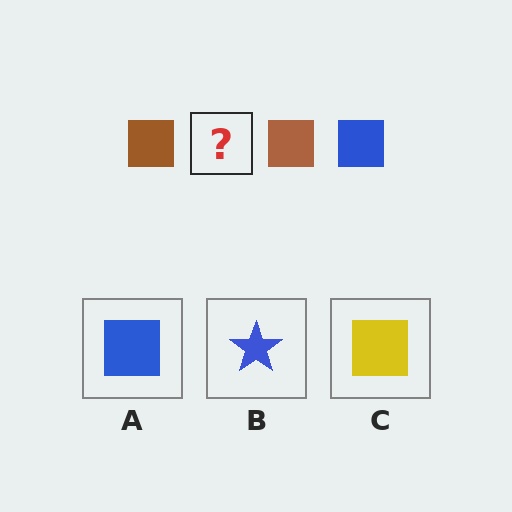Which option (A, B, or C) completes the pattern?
A.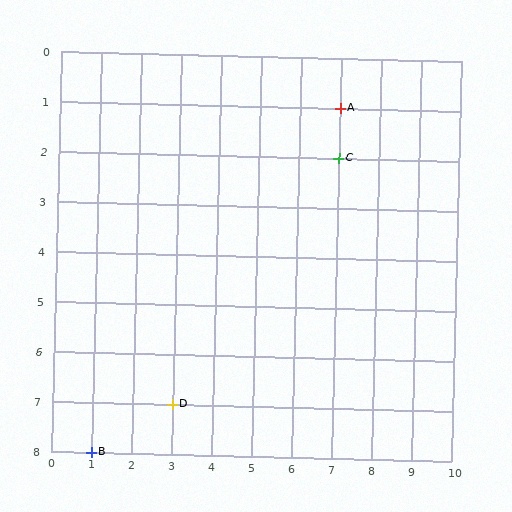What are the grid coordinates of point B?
Point B is at grid coordinates (1, 8).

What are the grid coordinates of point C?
Point C is at grid coordinates (7, 2).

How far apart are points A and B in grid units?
Points A and B are 6 columns and 7 rows apart (about 9.2 grid units diagonally).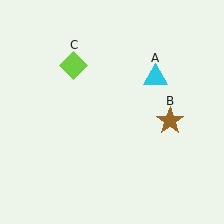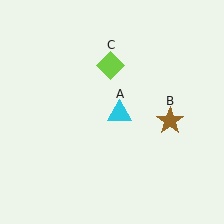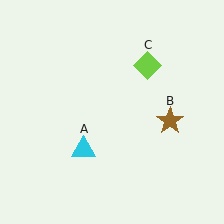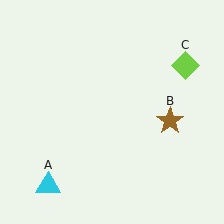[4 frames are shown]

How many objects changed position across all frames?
2 objects changed position: cyan triangle (object A), lime diamond (object C).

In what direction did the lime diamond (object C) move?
The lime diamond (object C) moved right.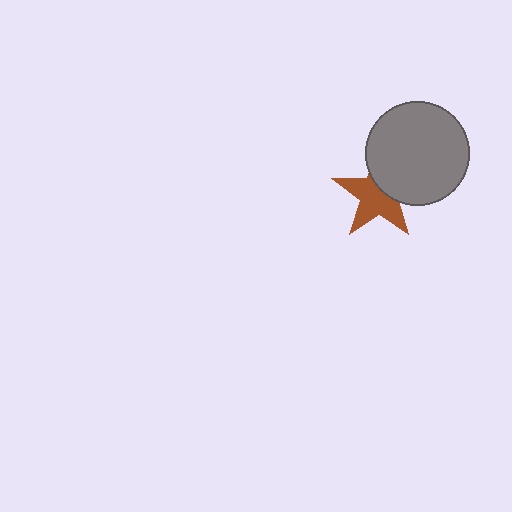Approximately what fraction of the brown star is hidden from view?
Roughly 39% of the brown star is hidden behind the gray circle.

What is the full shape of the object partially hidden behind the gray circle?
The partially hidden object is a brown star.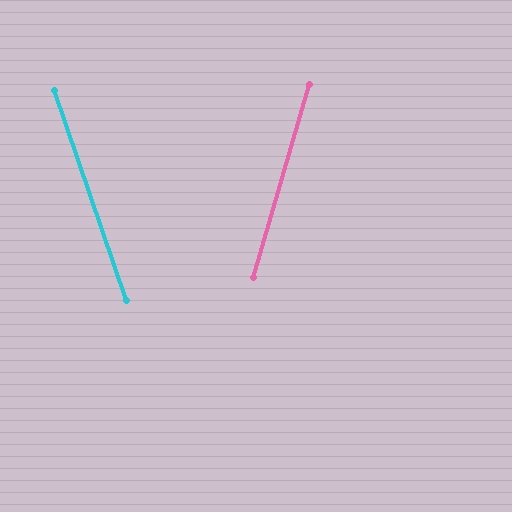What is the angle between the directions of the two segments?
Approximately 35 degrees.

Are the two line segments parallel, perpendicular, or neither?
Neither parallel nor perpendicular — they differ by about 35°.